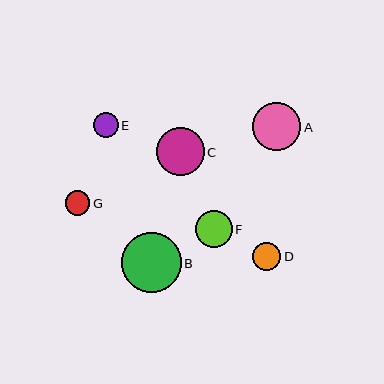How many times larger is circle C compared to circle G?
Circle C is approximately 2.0 times the size of circle G.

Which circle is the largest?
Circle B is the largest with a size of approximately 60 pixels.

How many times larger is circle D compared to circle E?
Circle D is approximately 1.1 times the size of circle E.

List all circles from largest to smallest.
From largest to smallest: B, A, C, F, D, E, G.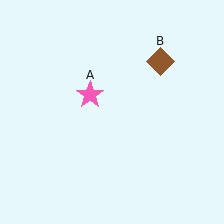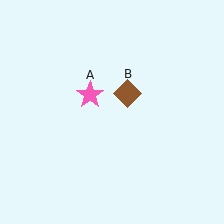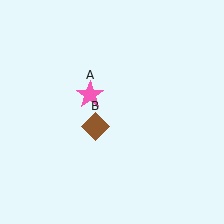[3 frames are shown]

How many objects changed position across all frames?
1 object changed position: brown diamond (object B).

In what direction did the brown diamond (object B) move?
The brown diamond (object B) moved down and to the left.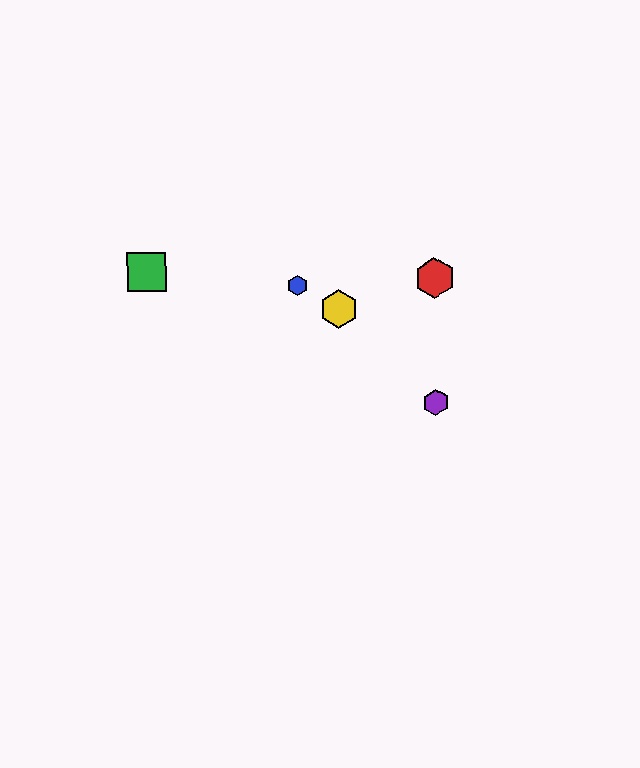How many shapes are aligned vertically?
2 shapes (the red hexagon, the purple hexagon) are aligned vertically.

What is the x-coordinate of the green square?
The green square is at x≈146.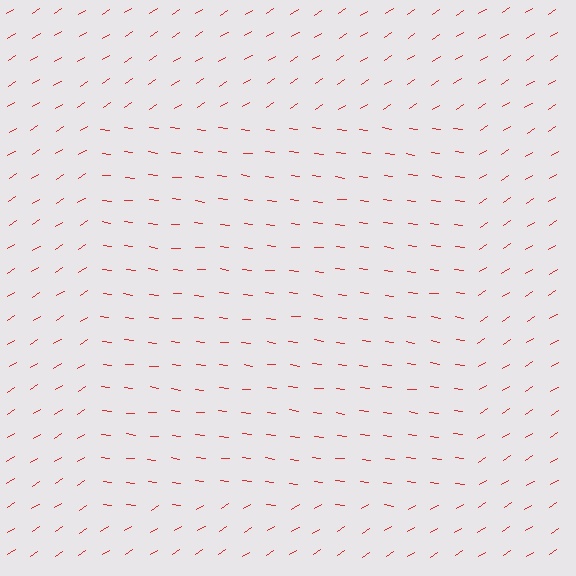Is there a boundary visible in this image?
Yes, there is a texture boundary formed by a change in line orientation.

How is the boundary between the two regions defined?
The boundary is defined purely by a change in line orientation (approximately 39 degrees difference). All lines are the same color and thickness.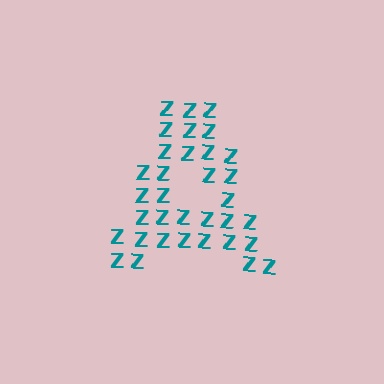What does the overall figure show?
The overall figure shows the letter A.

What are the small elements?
The small elements are letter Z's.